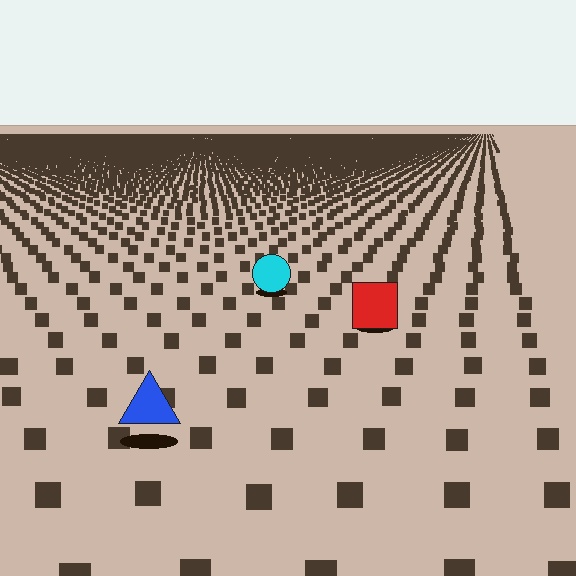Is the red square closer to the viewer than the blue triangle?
No. The blue triangle is closer — you can tell from the texture gradient: the ground texture is coarser near it.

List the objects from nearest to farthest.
From nearest to farthest: the blue triangle, the red square, the cyan circle.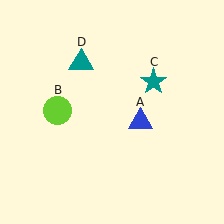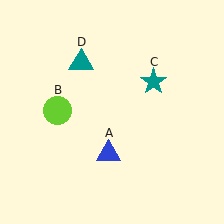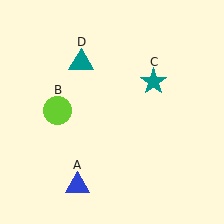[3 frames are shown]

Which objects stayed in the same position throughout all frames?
Lime circle (object B) and teal star (object C) and teal triangle (object D) remained stationary.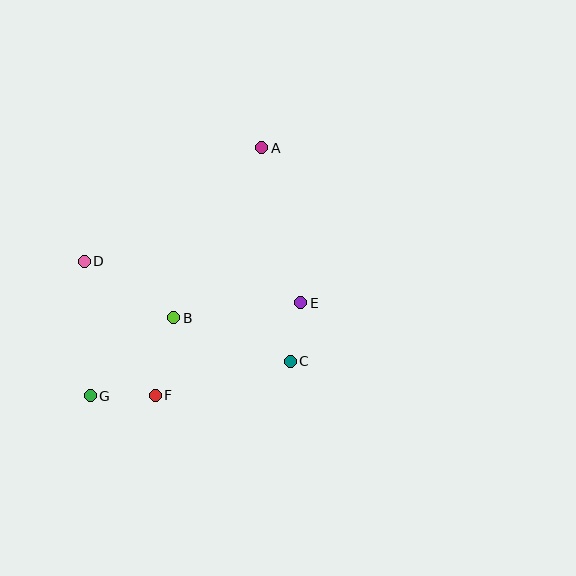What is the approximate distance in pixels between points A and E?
The distance between A and E is approximately 160 pixels.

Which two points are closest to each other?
Points C and E are closest to each other.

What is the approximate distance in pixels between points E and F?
The distance between E and F is approximately 172 pixels.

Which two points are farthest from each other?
Points A and G are farthest from each other.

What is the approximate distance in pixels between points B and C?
The distance between B and C is approximately 124 pixels.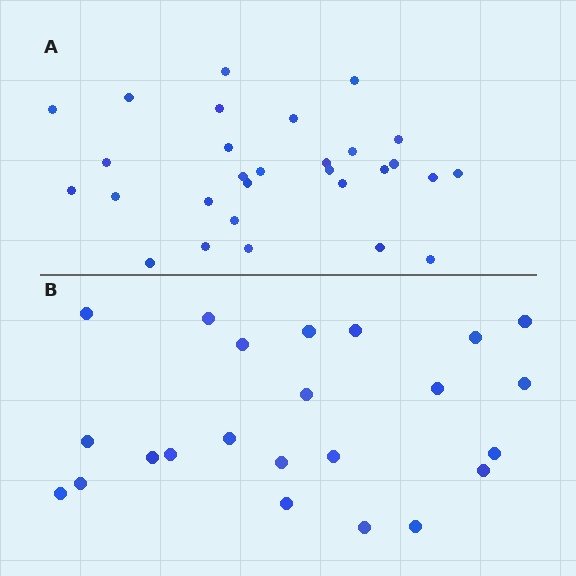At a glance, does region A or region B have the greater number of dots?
Region A (the top region) has more dots.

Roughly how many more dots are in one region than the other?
Region A has about 6 more dots than region B.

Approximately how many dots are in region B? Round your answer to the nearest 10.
About 20 dots. (The exact count is 23, which rounds to 20.)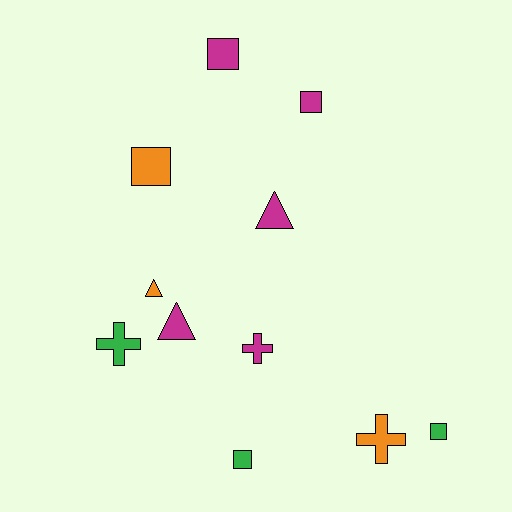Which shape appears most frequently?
Square, with 5 objects.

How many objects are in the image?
There are 11 objects.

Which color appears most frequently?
Magenta, with 5 objects.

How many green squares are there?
There are 2 green squares.